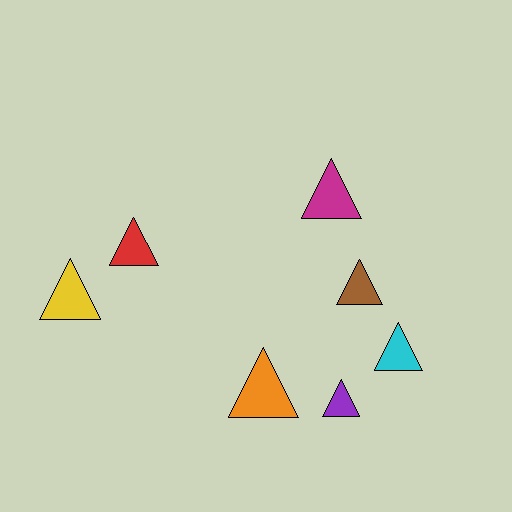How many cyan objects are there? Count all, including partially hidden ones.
There is 1 cyan object.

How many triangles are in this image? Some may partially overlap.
There are 7 triangles.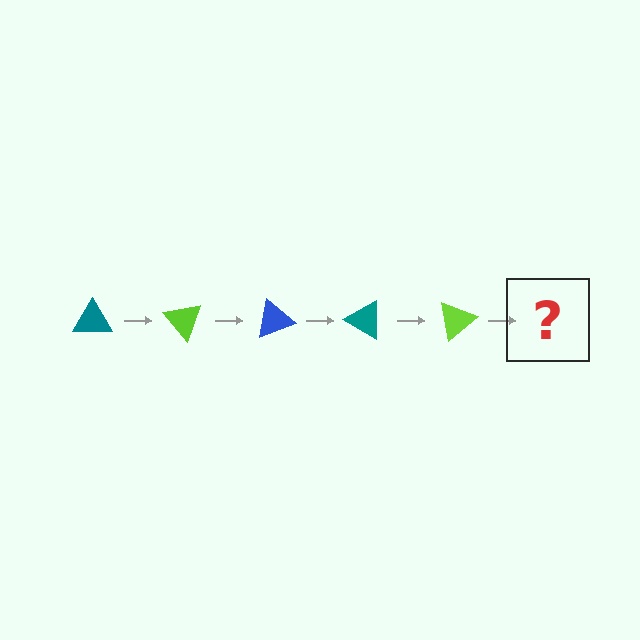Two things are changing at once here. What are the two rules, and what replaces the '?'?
The two rules are that it rotates 50 degrees each step and the color cycles through teal, lime, and blue. The '?' should be a blue triangle, rotated 250 degrees from the start.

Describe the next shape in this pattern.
It should be a blue triangle, rotated 250 degrees from the start.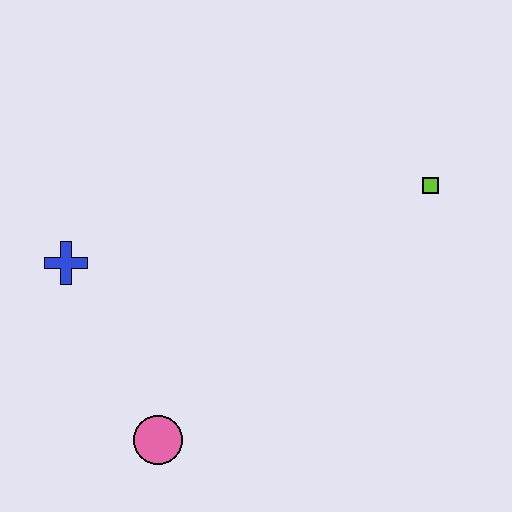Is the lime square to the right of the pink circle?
Yes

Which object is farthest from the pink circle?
The lime square is farthest from the pink circle.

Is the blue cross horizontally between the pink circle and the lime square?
No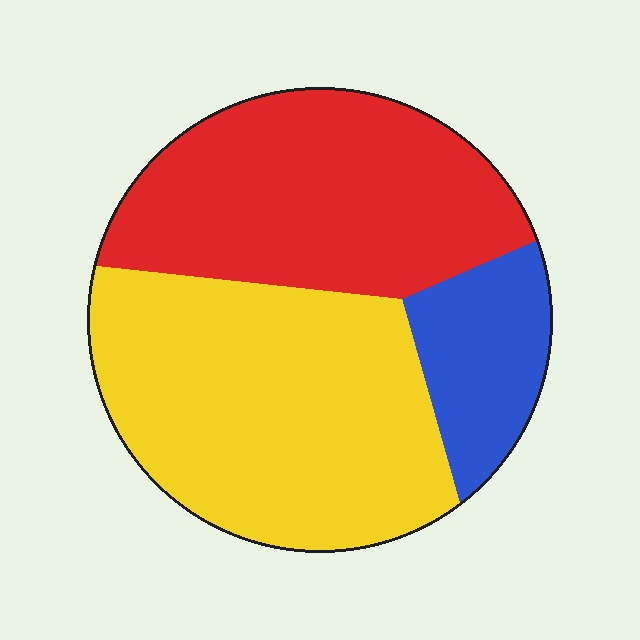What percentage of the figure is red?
Red takes up about three eighths (3/8) of the figure.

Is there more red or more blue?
Red.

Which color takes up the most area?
Yellow, at roughly 45%.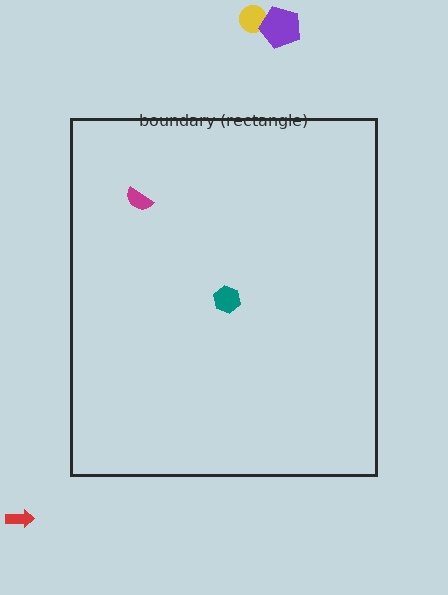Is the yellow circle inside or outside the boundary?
Outside.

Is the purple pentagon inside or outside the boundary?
Outside.